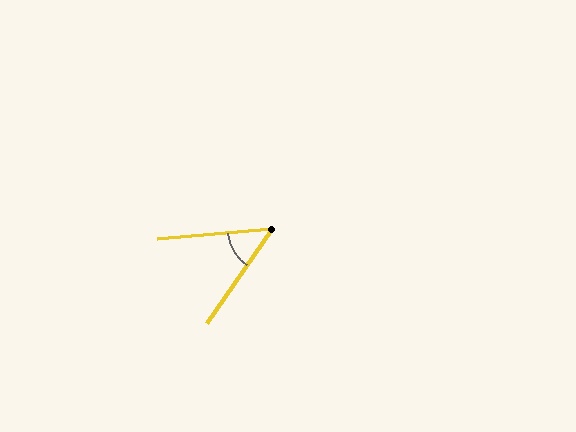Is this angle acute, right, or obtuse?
It is acute.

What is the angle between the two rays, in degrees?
Approximately 50 degrees.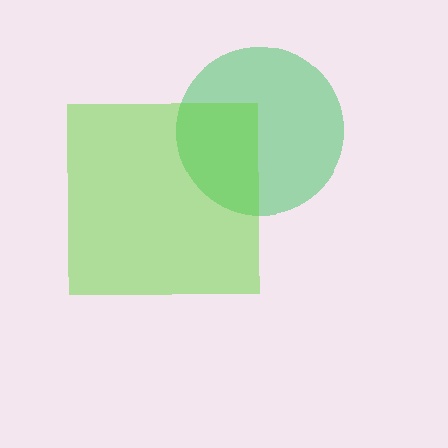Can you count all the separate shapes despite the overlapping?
Yes, there are 2 separate shapes.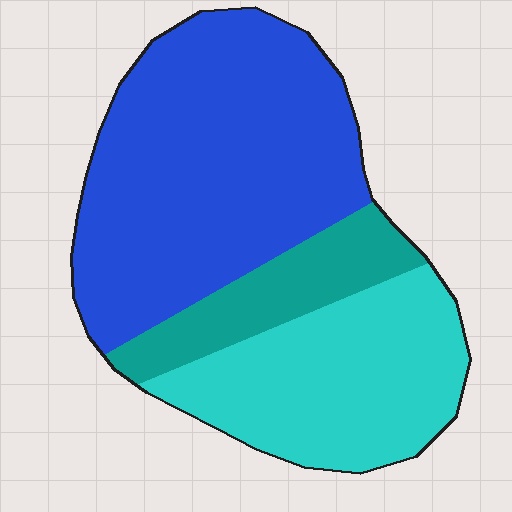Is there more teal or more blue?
Blue.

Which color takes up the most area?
Blue, at roughly 55%.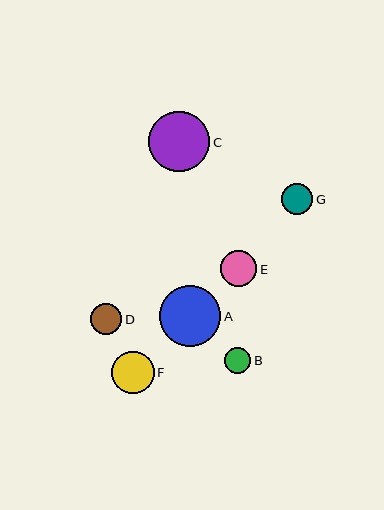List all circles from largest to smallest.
From largest to smallest: A, C, F, E, G, D, B.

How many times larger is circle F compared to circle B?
Circle F is approximately 1.6 times the size of circle B.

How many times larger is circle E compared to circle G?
Circle E is approximately 1.2 times the size of circle G.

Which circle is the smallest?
Circle B is the smallest with a size of approximately 26 pixels.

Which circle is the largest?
Circle A is the largest with a size of approximately 62 pixels.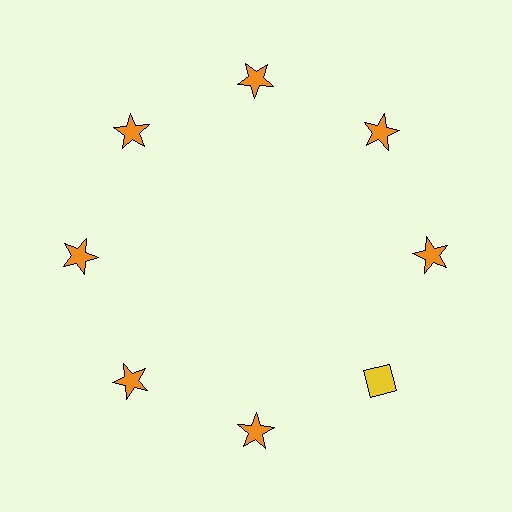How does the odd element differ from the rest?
It differs in both color (yellow instead of orange) and shape (diamond instead of star).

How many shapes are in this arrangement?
There are 8 shapes arranged in a ring pattern.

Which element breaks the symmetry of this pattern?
The yellow diamond at roughly the 4 o'clock position breaks the symmetry. All other shapes are orange stars.